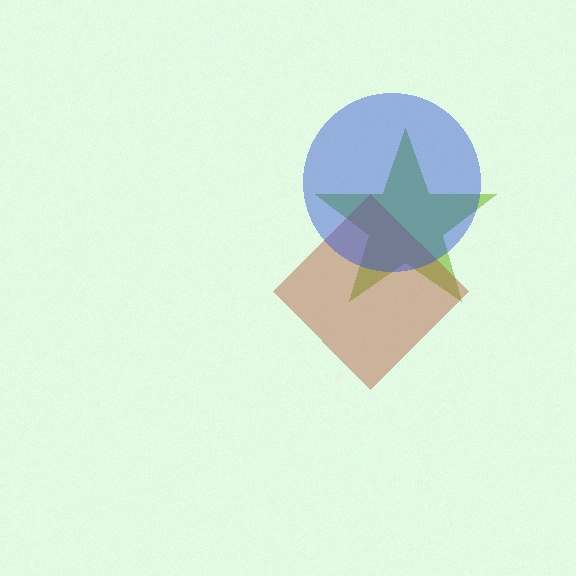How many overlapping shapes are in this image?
There are 3 overlapping shapes in the image.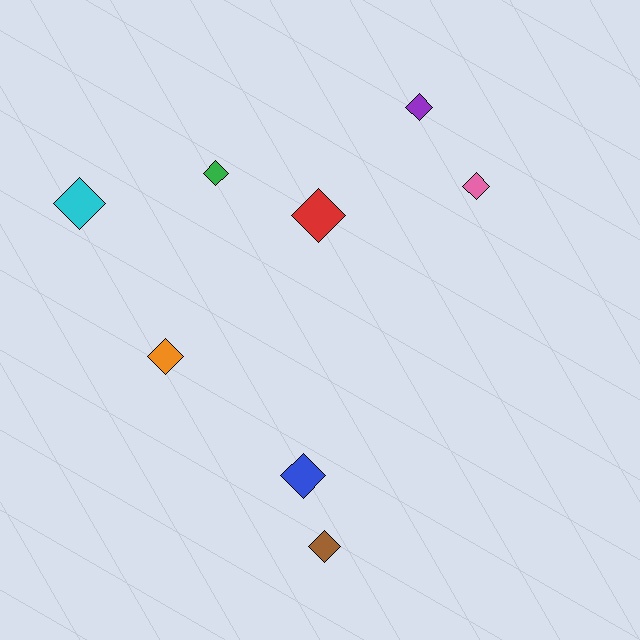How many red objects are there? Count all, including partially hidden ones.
There is 1 red object.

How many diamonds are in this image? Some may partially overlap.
There are 8 diamonds.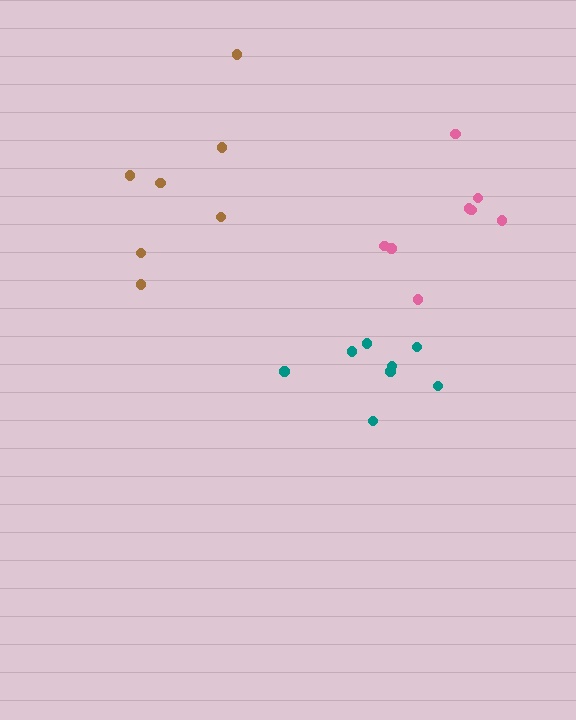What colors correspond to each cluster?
The clusters are colored: teal, brown, pink.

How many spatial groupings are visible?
There are 3 spatial groupings.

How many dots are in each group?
Group 1: 8 dots, Group 2: 7 dots, Group 3: 8 dots (23 total).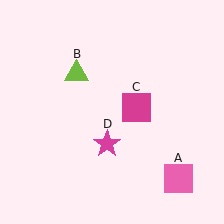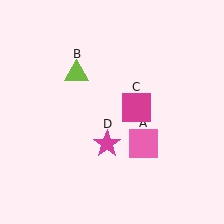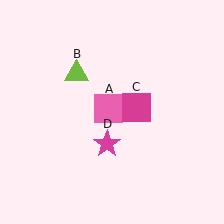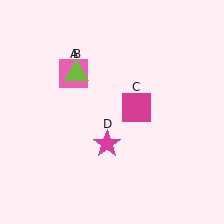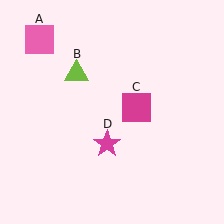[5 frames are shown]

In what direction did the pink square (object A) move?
The pink square (object A) moved up and to the left.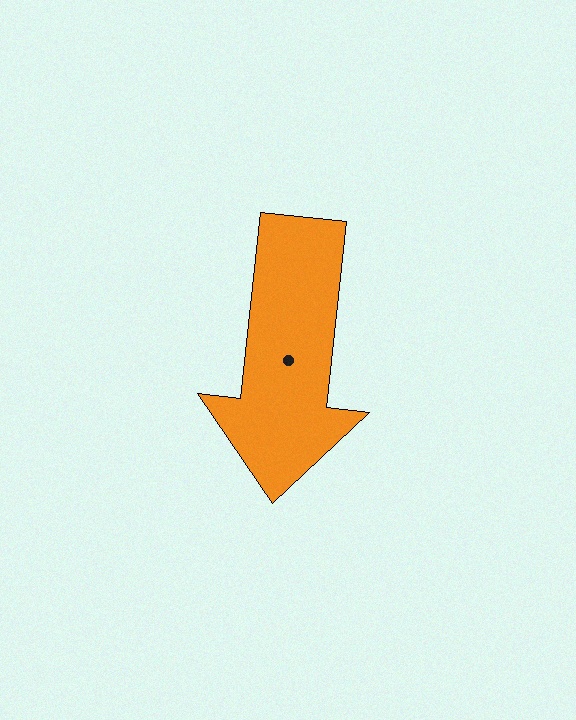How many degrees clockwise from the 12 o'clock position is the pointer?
Approximately 186 degrees.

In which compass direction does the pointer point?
South.